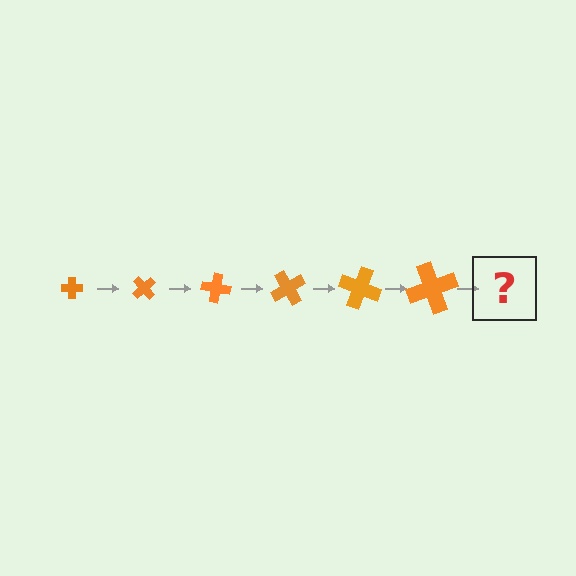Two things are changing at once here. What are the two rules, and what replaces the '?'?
The two rules are that the cross grows larger each step and it rotates 50 degrees each step. The '?' should be a cross, larger than the previous one and rotated 300 degrees from the start.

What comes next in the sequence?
The next element should be a cross, larger than the previous one and rotated 300 degrees from the start.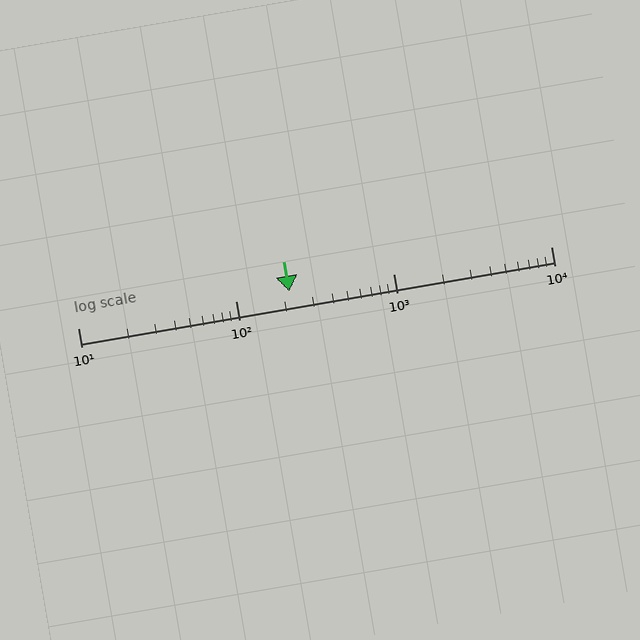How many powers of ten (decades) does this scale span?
The scale spans 3 decades, from 10 to 10000.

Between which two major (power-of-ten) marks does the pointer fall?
The pointer is between 100 and 1000.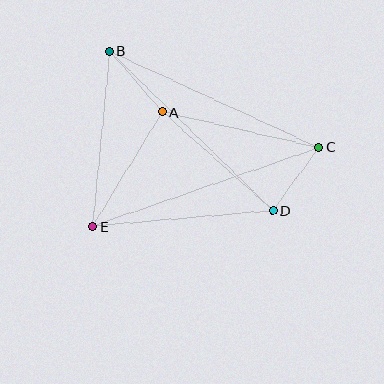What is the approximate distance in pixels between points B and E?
The distance between B and E is approximately 176 pixels.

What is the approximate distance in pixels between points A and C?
The distance between A and C is approximately 161 pixels.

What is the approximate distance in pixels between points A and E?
The distance between A and E is approximately 134 pixels.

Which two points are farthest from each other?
Points C and E are farthest from each other.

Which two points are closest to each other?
Points C and D are closest to each other.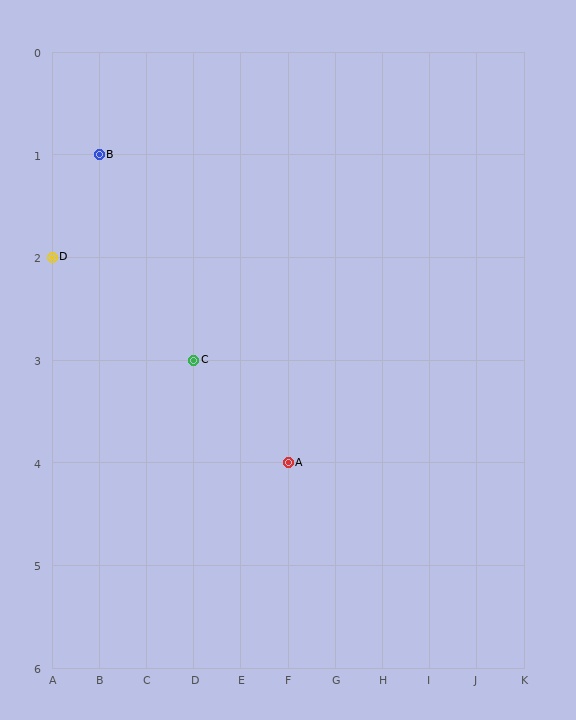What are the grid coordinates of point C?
Point C is at grid coordinates (D, 3).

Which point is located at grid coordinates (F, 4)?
Point A is at (F, 4).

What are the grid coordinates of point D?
Point D is at grid coordinates (A, 2).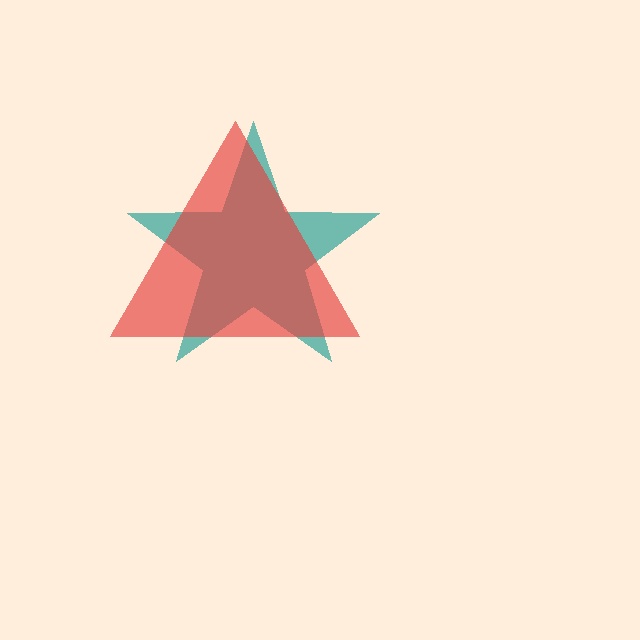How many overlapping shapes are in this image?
There are 2 overlapping shapes in the image.